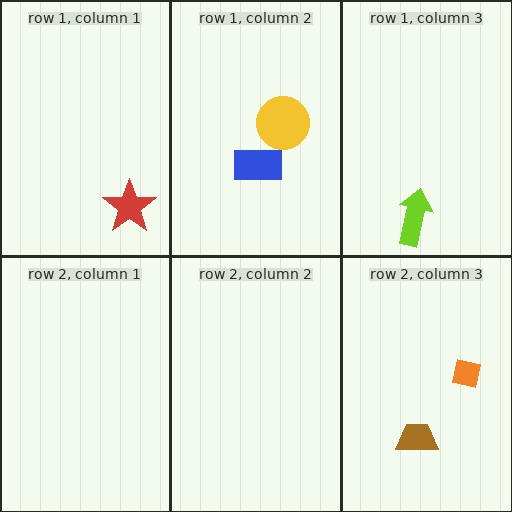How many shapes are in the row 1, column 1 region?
1.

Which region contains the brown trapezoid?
The row 2, column 3 region.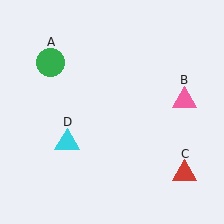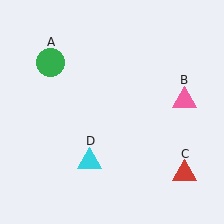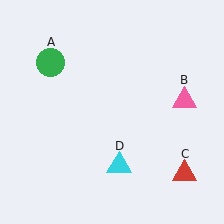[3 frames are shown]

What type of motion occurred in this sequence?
The cyan triangle (object D) rotated counterclockwise around the center of the scene.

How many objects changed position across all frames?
1 object changed position: cyan triangle (object D).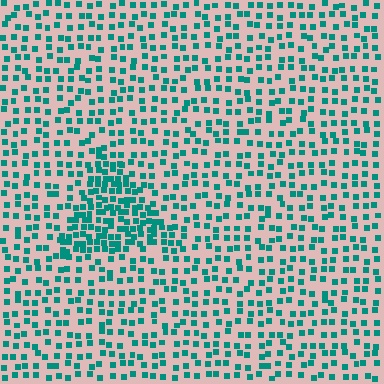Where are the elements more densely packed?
The elements are more densely packed inside the triangle boundary.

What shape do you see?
I see a triangle.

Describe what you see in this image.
The image contains small teal elements arranged at two different densities. A triangle-shaped region is visible where the elements are more densely packed than the surrounding area.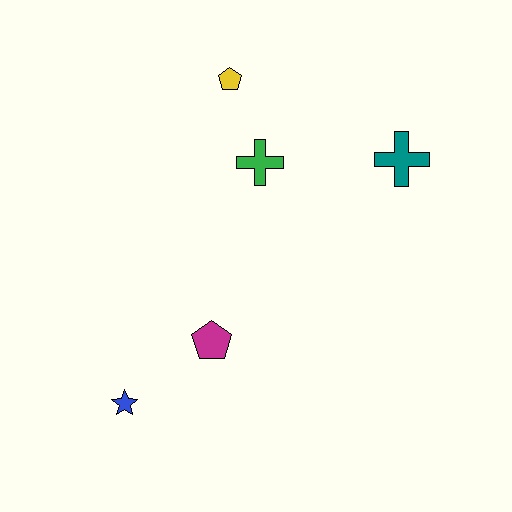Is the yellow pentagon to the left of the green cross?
Yes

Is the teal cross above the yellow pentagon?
No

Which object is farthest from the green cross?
The blue star is farthest from the green cross.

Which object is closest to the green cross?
The yellow pentagon is closest to the green cross.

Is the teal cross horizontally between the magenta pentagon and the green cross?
No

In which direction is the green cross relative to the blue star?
The green cross is above the blue star.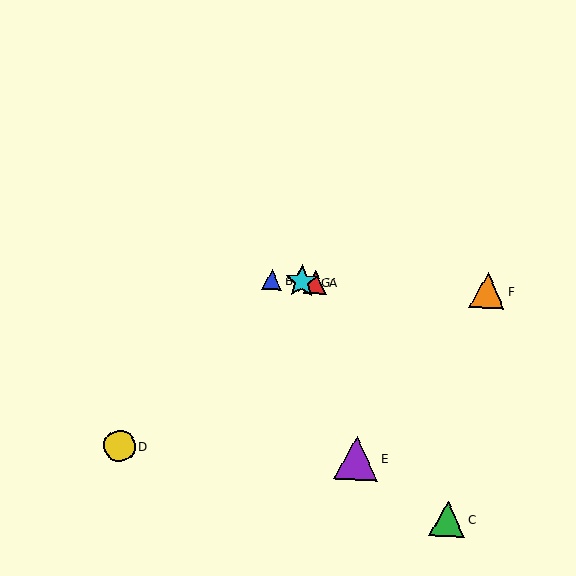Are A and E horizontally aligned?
No, A is at y≈282 and E is at y≈458.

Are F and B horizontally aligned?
Yes, both are at y≈290.